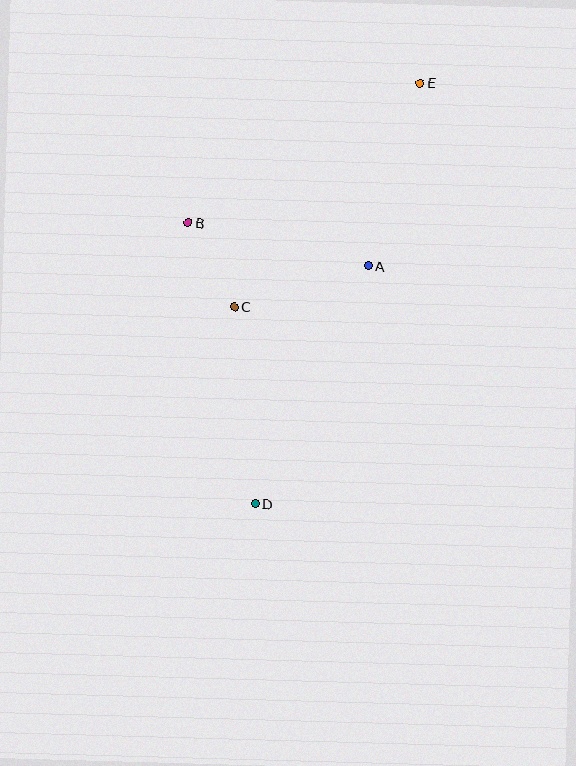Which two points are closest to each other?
Points B and C are closest to each other.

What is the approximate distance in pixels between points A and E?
The distance between A and E is approximately 190 pixels.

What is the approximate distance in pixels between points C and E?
The distance between C and E is approximately 291 pixels.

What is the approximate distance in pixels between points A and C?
The distance between A and C is approximately 140 pixels.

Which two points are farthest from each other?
Points D and E are farthest from each other.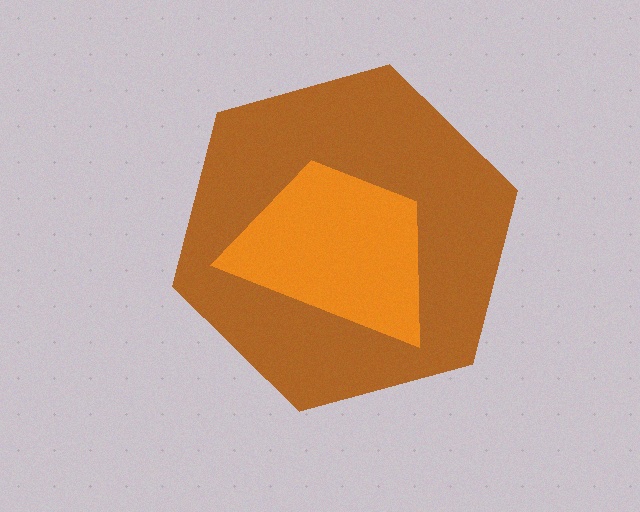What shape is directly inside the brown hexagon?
The orange trapezoid.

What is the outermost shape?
The brown hexagon.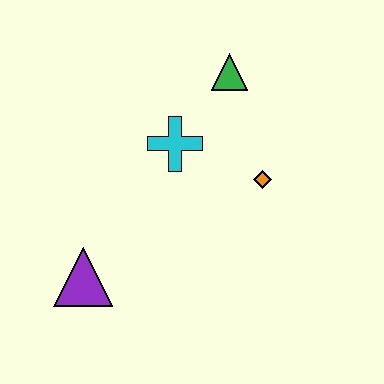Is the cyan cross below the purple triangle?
No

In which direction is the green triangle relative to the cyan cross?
The green triangle is above the cyan cross.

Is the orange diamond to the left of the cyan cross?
No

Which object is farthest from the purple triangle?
The green triangle is farthest from the purple triangle.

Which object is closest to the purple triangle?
The cyan cross is closest to the purple triangle.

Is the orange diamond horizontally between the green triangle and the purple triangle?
No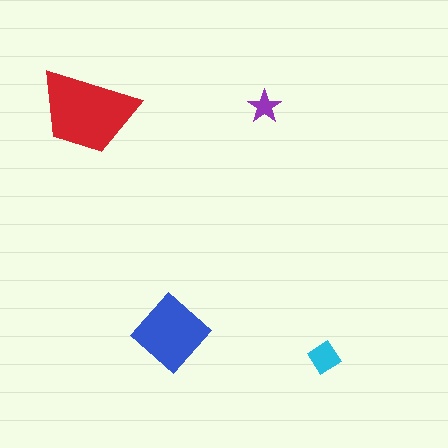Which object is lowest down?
The cyan diamond is bottommost.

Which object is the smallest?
The purple star.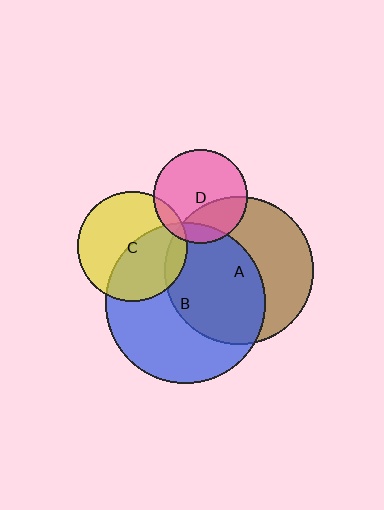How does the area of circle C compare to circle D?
Approximately 1.4 times.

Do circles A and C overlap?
Yes.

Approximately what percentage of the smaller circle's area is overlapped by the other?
Approximately 10%.